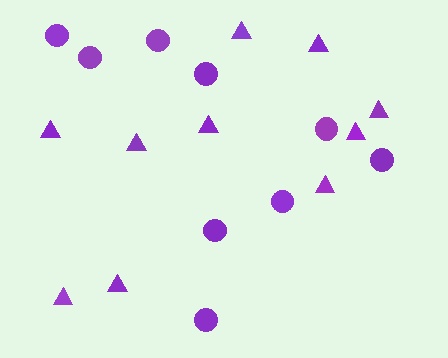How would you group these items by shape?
There are 2 groups: one group of triangles (10) and one group of circles (9).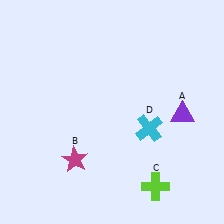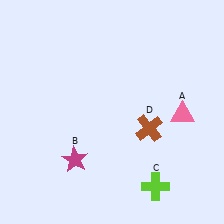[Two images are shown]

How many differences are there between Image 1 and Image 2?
There are 2 differences between the two images.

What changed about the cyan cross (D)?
In Image 1, D is cyan. In Image 2, it changed to brown.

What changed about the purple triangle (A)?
In Image 1, A is purple. In Image 2, it changed to pink.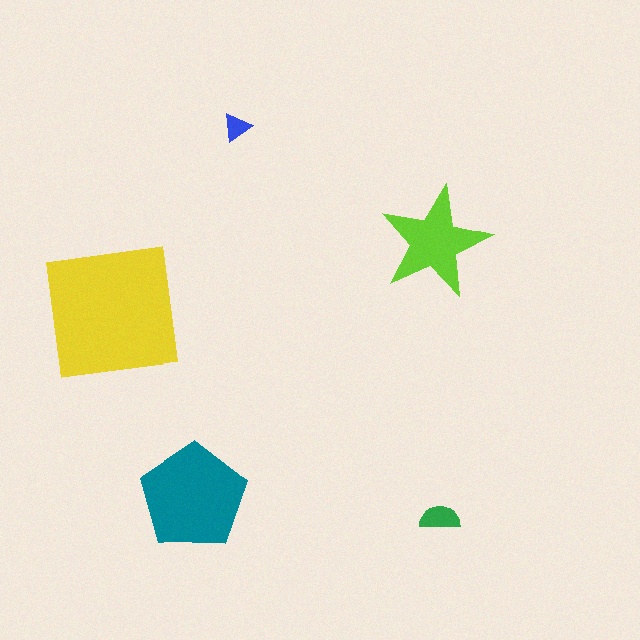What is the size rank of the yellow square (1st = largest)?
1st.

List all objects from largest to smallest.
The yellow square, the teal pentagon, the lime star, the green semicircle, the blue triangle.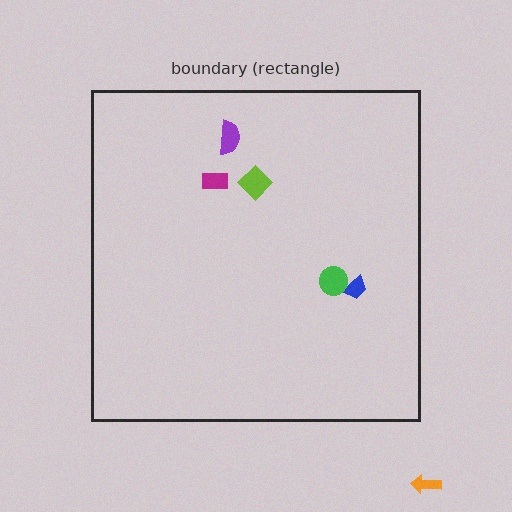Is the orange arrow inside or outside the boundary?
Outside.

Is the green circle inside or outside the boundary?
Inside.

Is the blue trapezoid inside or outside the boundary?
Inside.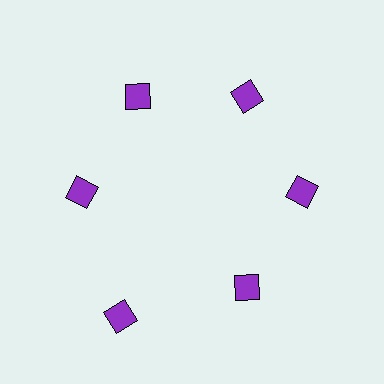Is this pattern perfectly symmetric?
No. The 6 purple diamonds are arranged in a ring, but one element near the 7 o'clock position is pushed outward from the center, breaking the 6-fold rotational symmetry.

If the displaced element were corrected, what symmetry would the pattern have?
It would have 6-fold rotational symmetry — the pattern would map onto itself every 60 degrees.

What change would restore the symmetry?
The symmetry would be restored by moving it inward, back onto the ring so that all 6 diamonds sit at equal angles and equal distance from the center.